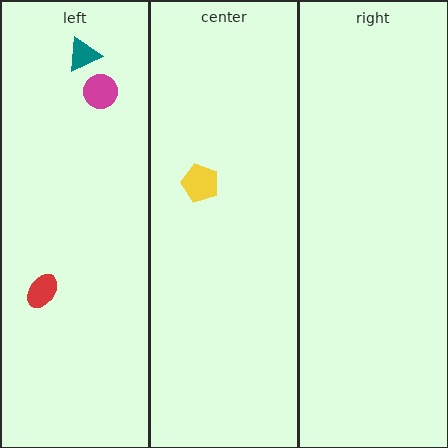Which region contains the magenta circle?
The left region.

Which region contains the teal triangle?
The left region.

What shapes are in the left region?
The teal triangle, the red ellipse, the magenta circle.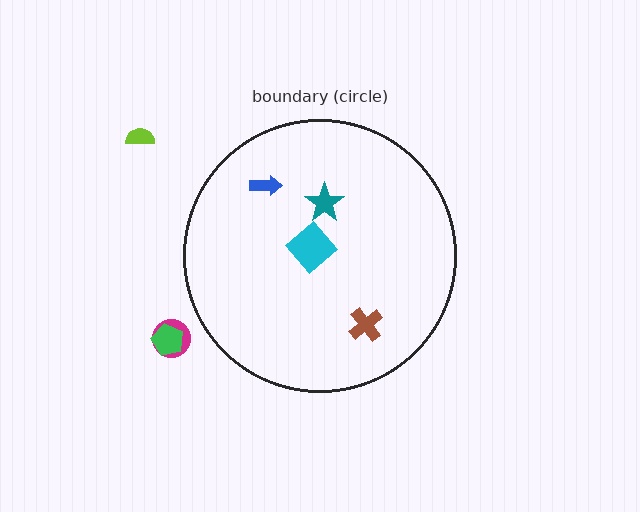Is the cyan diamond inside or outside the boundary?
Inside.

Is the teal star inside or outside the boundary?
Inside.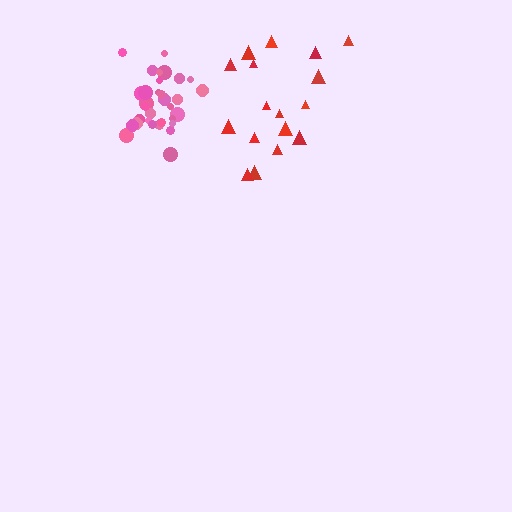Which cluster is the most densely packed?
Pink.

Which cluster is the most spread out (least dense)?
Red.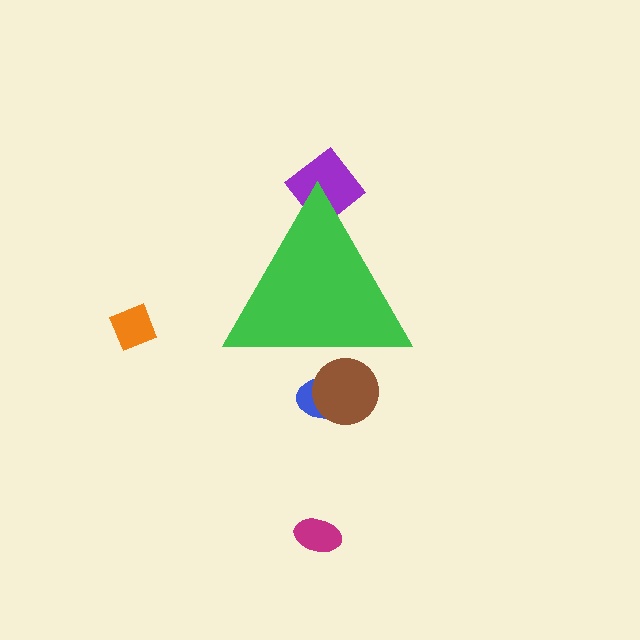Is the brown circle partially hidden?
Yes, the brown circle is partially hidden behind the green triangle.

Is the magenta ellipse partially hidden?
No, the magenta ellipse is fully visible.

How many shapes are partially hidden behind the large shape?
3 shapes are partially hidden.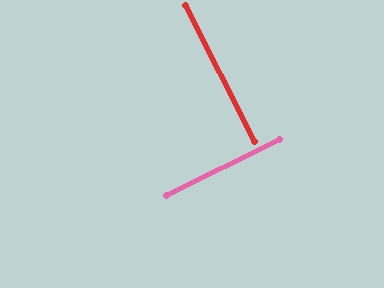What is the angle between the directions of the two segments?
Approximately 89 degrees.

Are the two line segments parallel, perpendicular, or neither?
Perpendicular — they meet at approximately 89°.